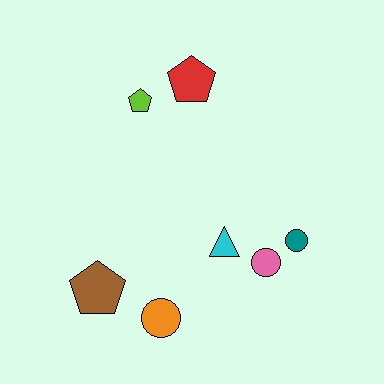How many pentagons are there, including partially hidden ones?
There are 3 pentagons.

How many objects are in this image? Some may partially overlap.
There are 7 objects.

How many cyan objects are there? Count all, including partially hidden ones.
There is 1 cyan object.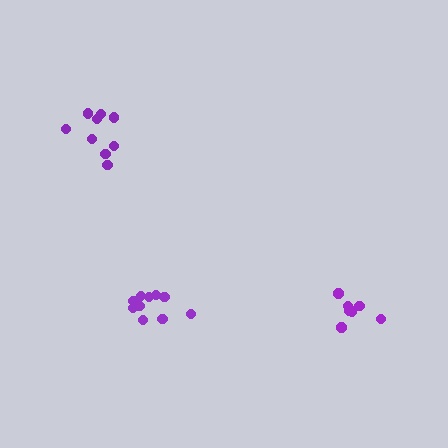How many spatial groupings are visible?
There are 3 spatial groupings.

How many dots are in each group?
Group 1: 10 dots, Group 2: 7 dots, Group 3: 9 dots (26 total).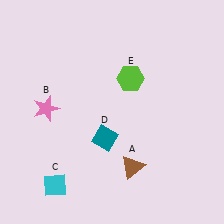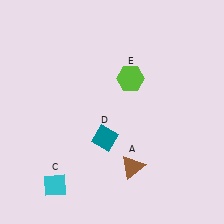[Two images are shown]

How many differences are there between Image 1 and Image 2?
There is 1 difference between the two images.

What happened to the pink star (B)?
The pink star (B) was removed in Image 2. It was in the top-left area of Image 1.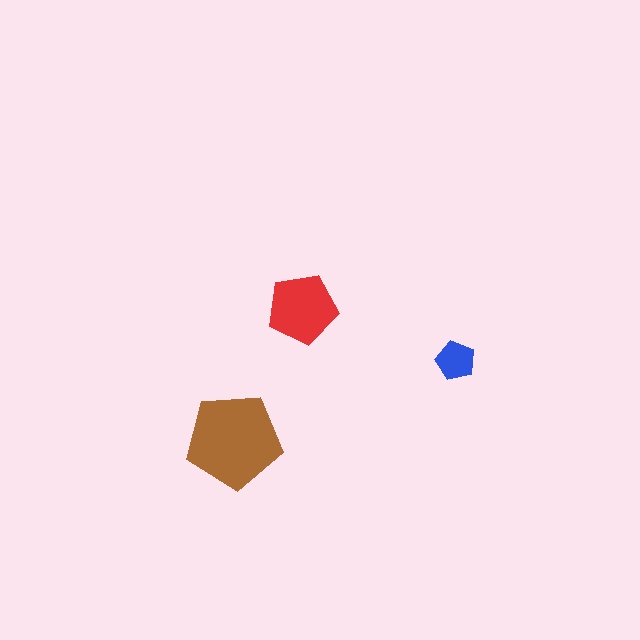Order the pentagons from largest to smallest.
the brown one, the red one, the blue one.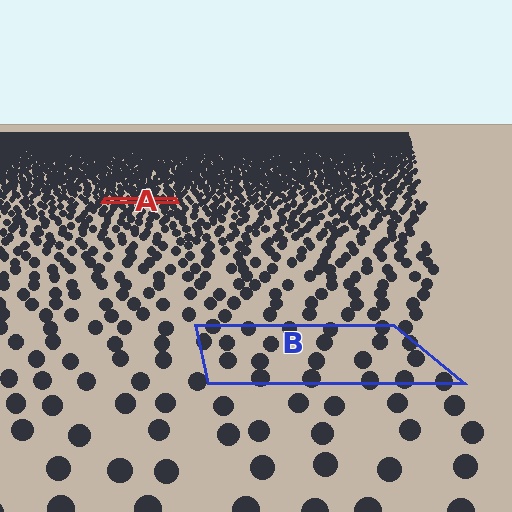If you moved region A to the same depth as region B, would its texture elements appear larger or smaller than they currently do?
They would appear larger. At a closer depth, the same texture elements are projected at a bigger on-screen size.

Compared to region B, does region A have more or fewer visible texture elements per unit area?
Region A has more texture elements per unit area — they are packed more densely because it is farther away.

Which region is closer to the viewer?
Region B is closer. The texture elements there are larger and more spread out.